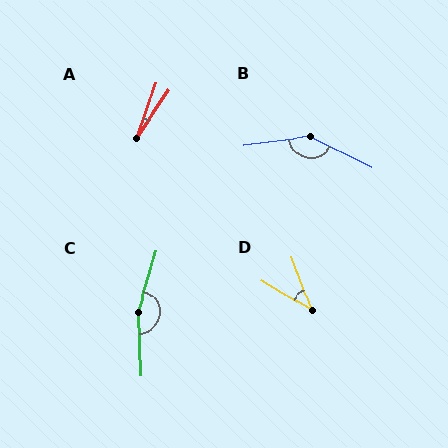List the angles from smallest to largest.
A (15°), D (39°), B (146°), C (161°).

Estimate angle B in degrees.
Approximately 146 degrees.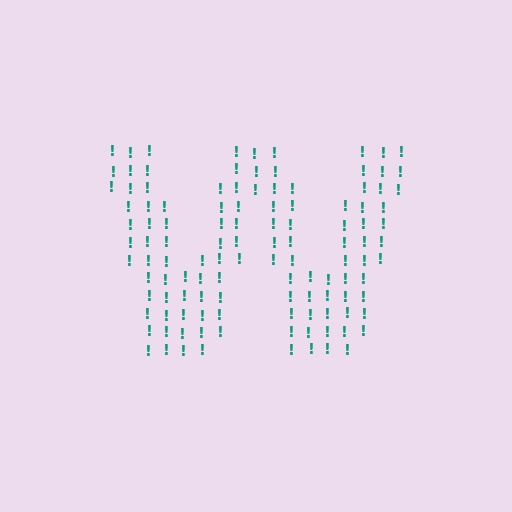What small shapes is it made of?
It is made of small exclamation marks.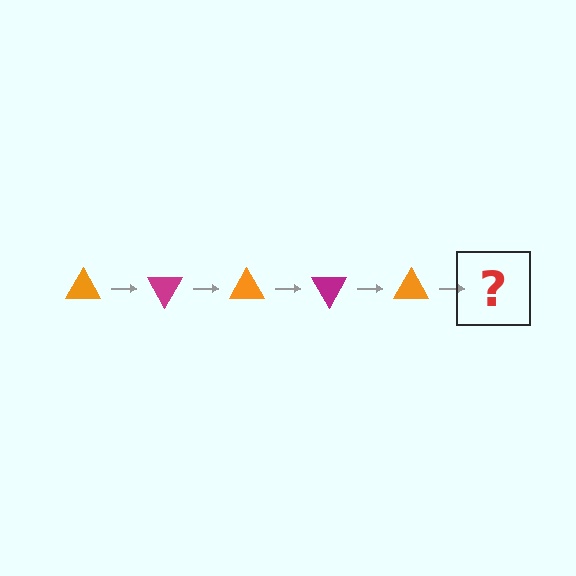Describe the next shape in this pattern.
It should be a magenta triangle, rotated 300 degrees from the start.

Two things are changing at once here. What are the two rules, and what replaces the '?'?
The two rules are that it rotates 60 degrees each step and the color cycles through orange and magenta. The '?' should be a magenta triangle, rotated 300 degrees from the start.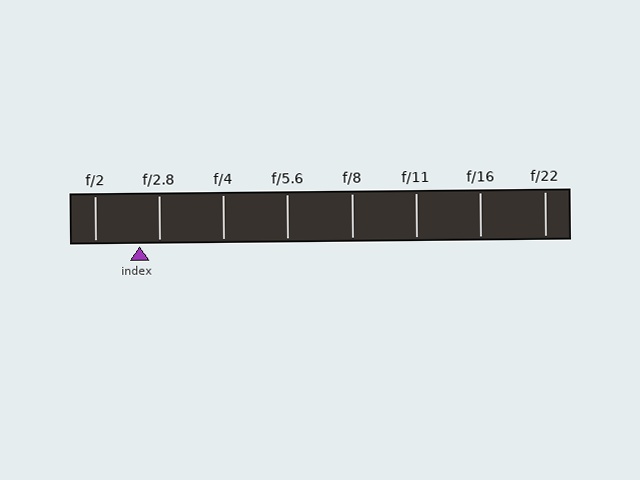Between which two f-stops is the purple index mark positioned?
The index mark is between f/2 and f/2.8.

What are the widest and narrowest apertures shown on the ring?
The widest aperture shown is f/2 and the narrowest is f/22.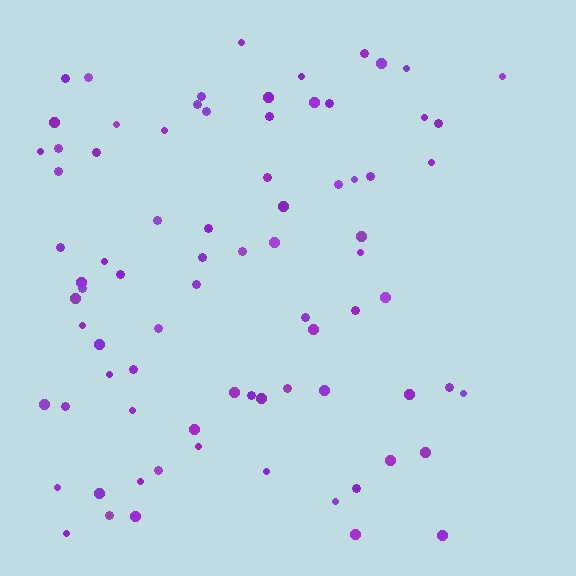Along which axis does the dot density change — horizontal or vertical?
Horizontal.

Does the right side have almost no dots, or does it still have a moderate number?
Still a moderate number, just noticeably fewer than the left.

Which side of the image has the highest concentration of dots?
The left.